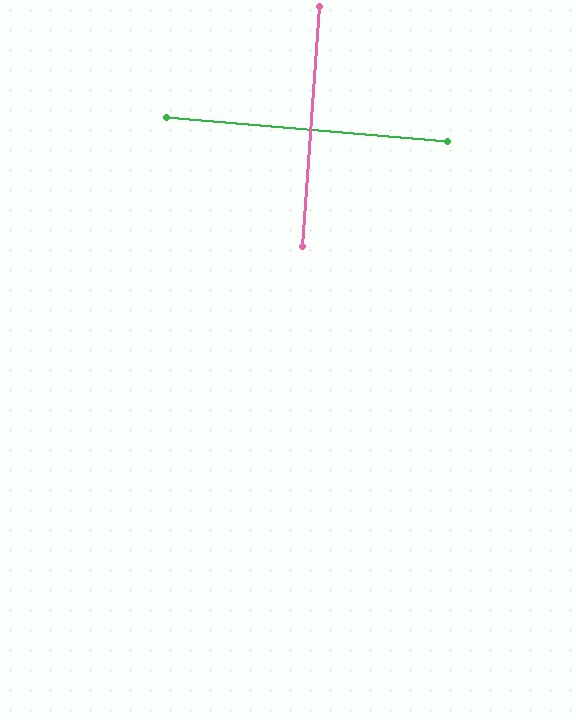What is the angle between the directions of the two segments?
Approximately 89 degrees.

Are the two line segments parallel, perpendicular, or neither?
Perpendicular — they meet at approximately 89°.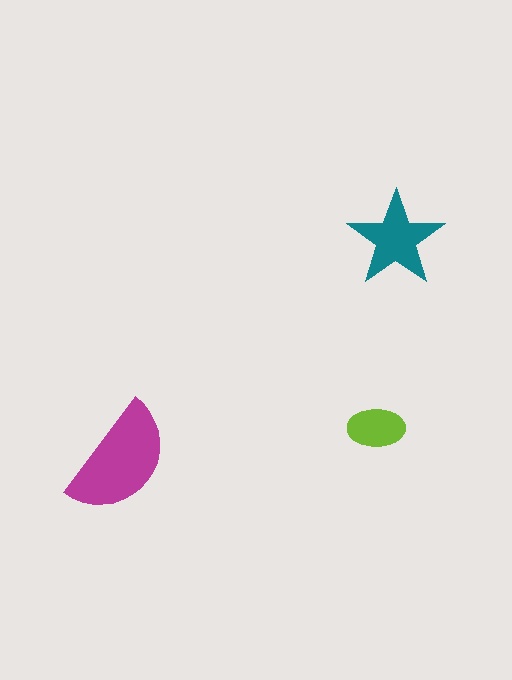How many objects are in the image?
There are 3 objects in the image.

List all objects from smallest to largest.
The lime ellipse, the teal star, the magenta semicircle.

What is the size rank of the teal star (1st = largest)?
2nd.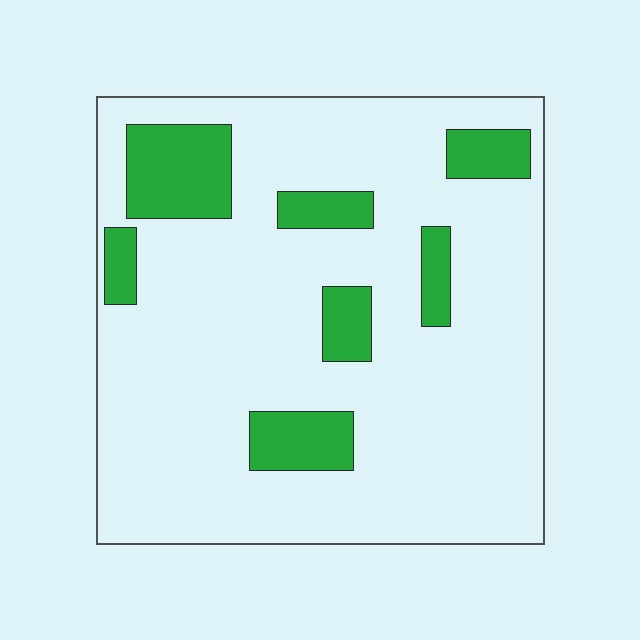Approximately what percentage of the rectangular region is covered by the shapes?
Approximately 15%.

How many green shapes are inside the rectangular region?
7.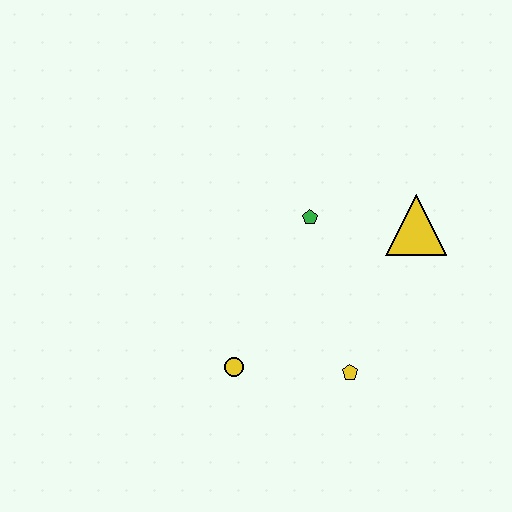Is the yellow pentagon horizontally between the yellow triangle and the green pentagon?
Yes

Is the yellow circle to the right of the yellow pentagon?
No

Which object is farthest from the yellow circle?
The yellow triangle is farthest from the yellow circle.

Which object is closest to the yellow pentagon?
The yellow circle is closest to the yellow pentagon.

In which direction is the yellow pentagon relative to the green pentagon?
The yellow pentagon is below the green pentagon.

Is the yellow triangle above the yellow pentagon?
Yes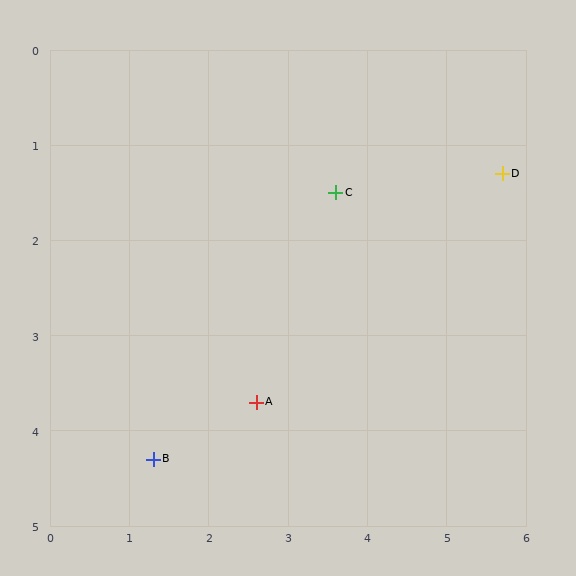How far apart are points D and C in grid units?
Points D and C are about 2.1 grid units apart.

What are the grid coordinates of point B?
Point B is at approximately (1.3, 4.3).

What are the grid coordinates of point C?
Point C is at approximately (3.6, 1.5).